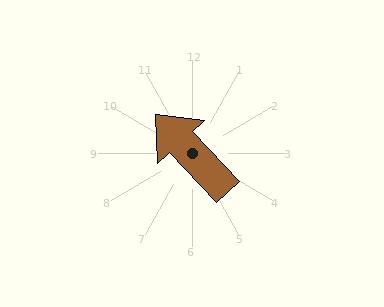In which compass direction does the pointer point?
Northwest.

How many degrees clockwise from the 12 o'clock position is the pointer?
Approximately 317 degrees.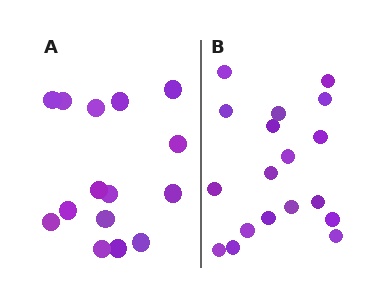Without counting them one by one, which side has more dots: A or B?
Region B (the right region) has more dots.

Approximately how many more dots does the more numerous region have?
Region B has just a few more — roughly 2 or 3 more dots than region A.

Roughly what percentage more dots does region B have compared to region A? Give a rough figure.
About 20% more.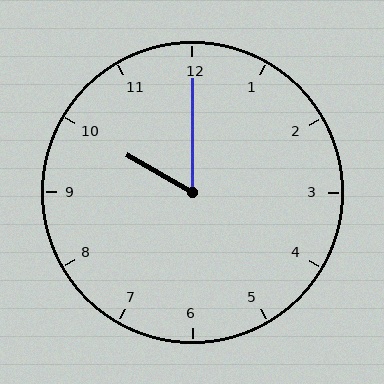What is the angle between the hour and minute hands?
Approximately 60 degrees.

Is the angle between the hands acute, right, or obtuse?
It is acute.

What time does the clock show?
10:00.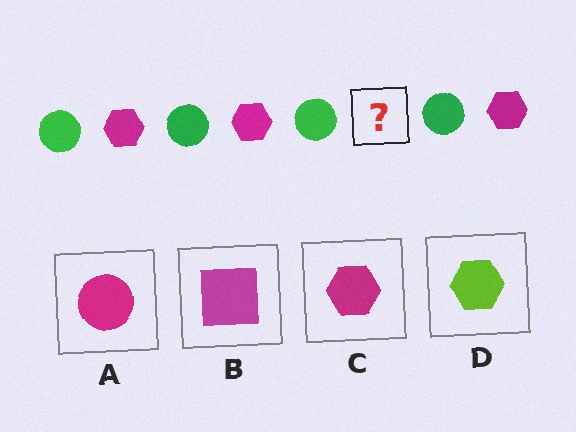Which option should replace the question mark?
Option C.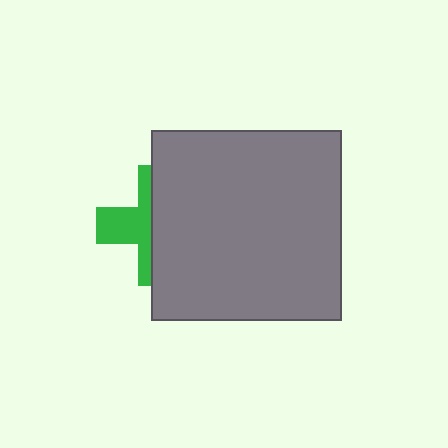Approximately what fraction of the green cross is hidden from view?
Roughly 57% of the green cross is hidden behind the gray square.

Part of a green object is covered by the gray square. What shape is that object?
It is a cross.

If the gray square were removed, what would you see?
You would see the complete green cross.